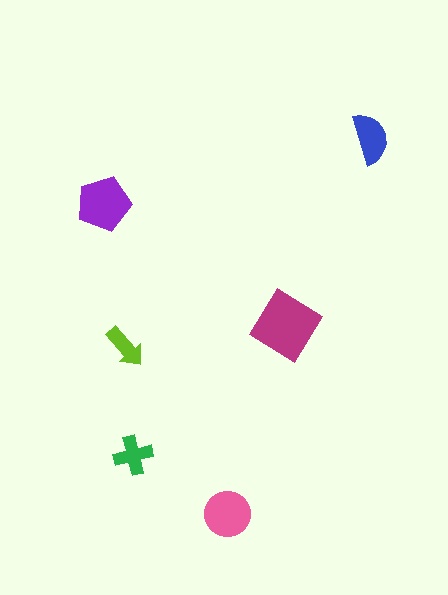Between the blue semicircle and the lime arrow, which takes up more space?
The blue semicircle.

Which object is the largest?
The magenta diamond.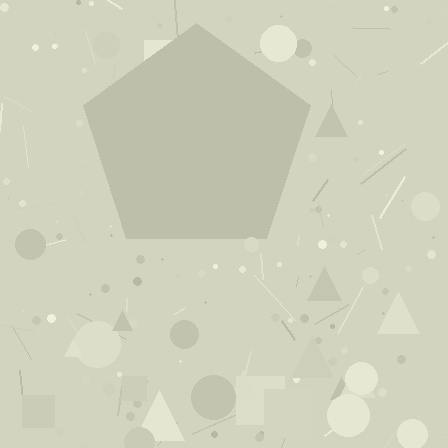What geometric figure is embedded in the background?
A pentagon is embedded in the background.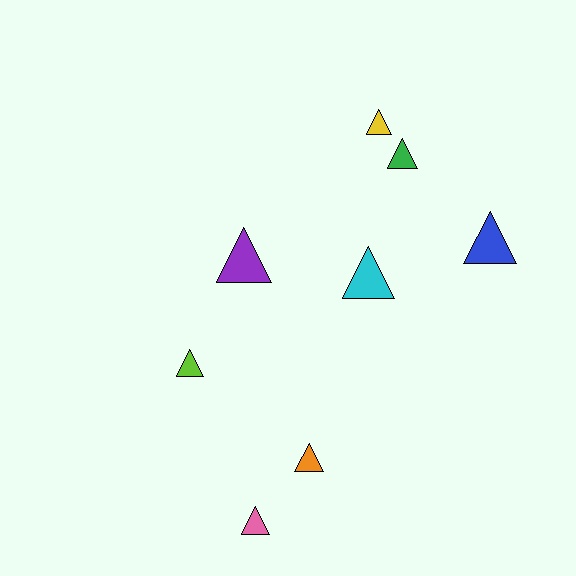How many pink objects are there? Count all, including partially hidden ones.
There is 1 pink object.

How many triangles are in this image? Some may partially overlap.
There are 8 triangles.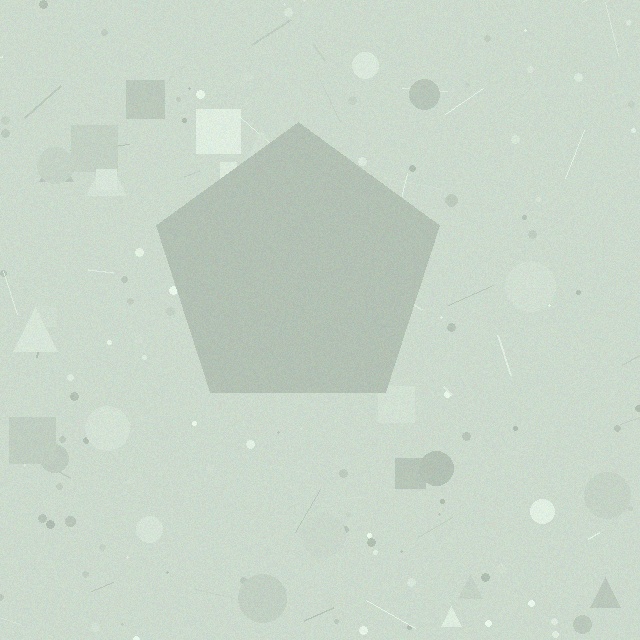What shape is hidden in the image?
A pentagon is hidden in the image.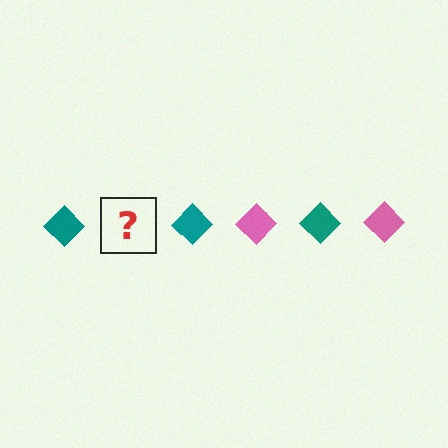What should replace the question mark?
The question mark should be replaced with a pink diamond.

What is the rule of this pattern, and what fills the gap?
The rule is that the pattern cycles through teal, pink diamonds. The gap should be filled with a pink diamond.